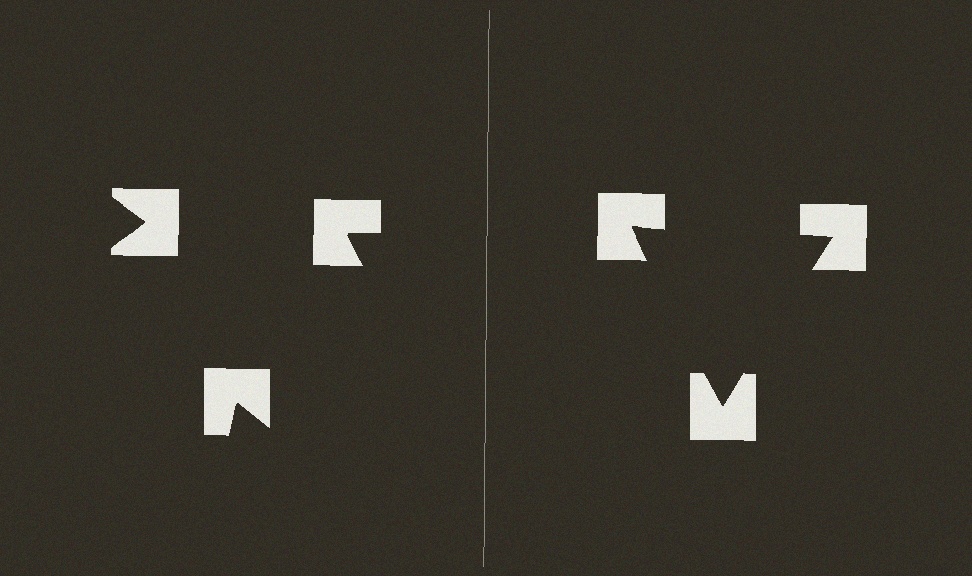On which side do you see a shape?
An illusory triangle appears on the right side. On the left side the wedge cuts are rotated, so no coherent shape forms.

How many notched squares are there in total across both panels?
6 — 3 on each side.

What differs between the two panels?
The notched squares are positioned identically on both sides; only the wedge orientations differ. On the right they align to a triangle; on the left they are misaligned.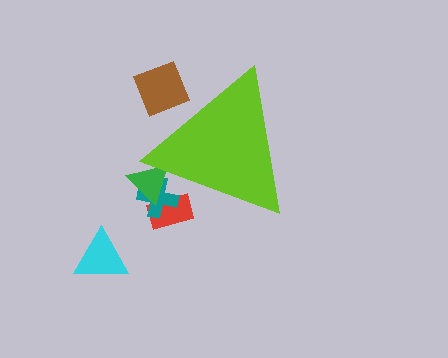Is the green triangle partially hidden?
Yes, the green triangle is partially hidden behind the lime triangle.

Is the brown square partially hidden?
Yes, the brown square is partially hidden behind the lime triangle.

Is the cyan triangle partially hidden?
No, the cyan triangle is fully visible.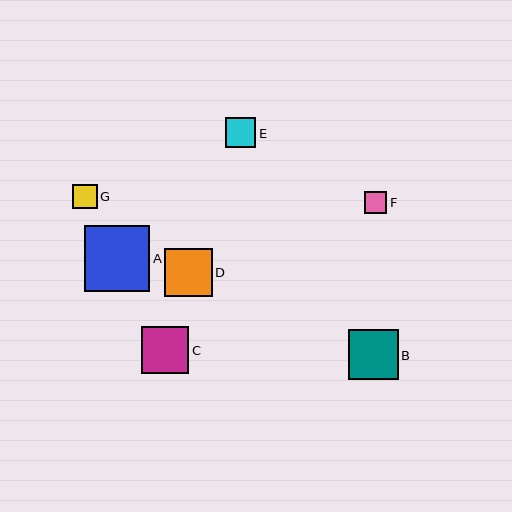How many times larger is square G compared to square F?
Square G is approximately 1.1 times the size of square F.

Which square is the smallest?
Square F is the smallest with a size of approximately 22 pixels.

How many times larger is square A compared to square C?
Square A is approximately 1.4 times the size of square C.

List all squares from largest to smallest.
From largest to smallest: A, B, D, C, E, G, F.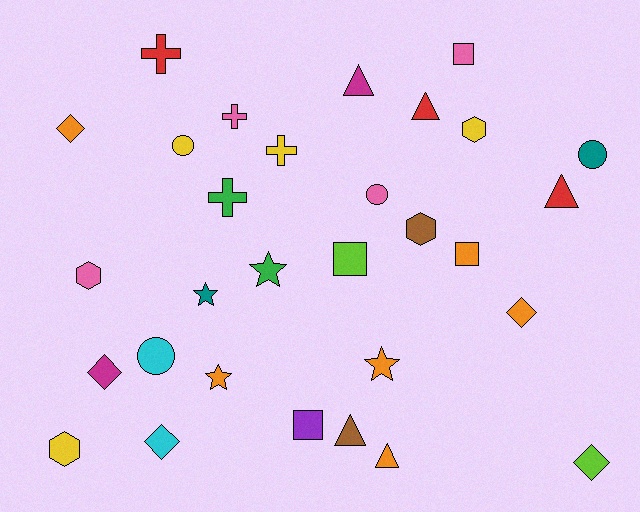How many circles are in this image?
There are 4 circles.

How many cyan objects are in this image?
There are 2 cyan objects.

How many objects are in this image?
There are 30 objects.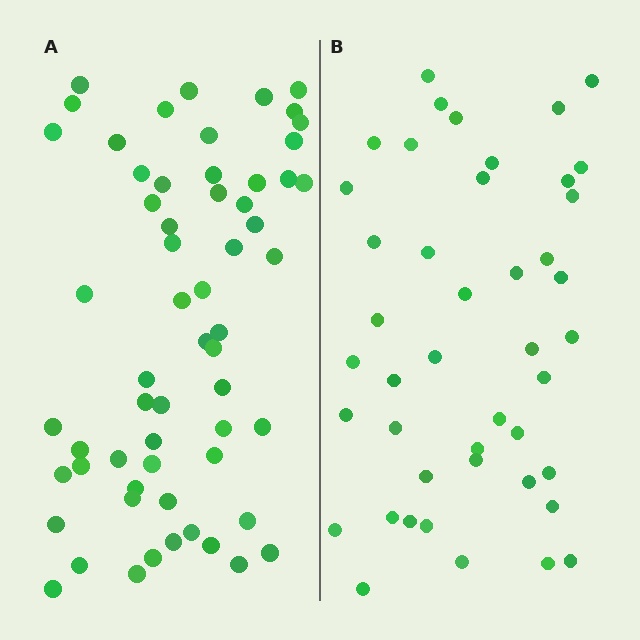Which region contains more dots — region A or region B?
Region A (the left region) has more dots.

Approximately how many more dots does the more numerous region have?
Region A has approximately 15 more dots than region B.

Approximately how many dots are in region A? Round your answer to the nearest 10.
About 60 dots.